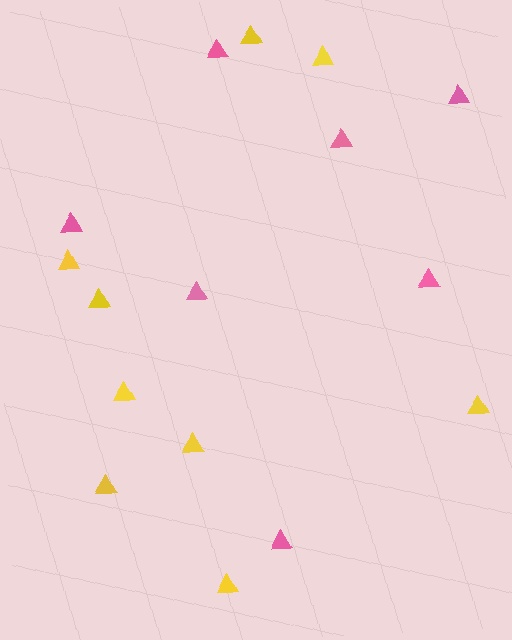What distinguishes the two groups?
There are 2 groups: one group of pink triangles (7) and one group of yellow triangles (9).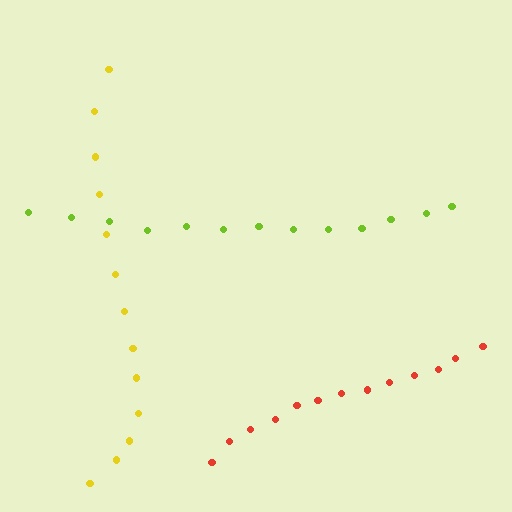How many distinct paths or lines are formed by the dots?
There are 3 distinct paths.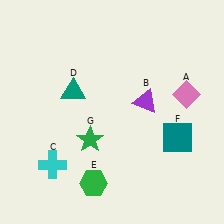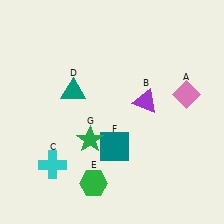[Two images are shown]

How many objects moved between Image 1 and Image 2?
1 object moved between the two images.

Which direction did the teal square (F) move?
The teal square (F) moved left.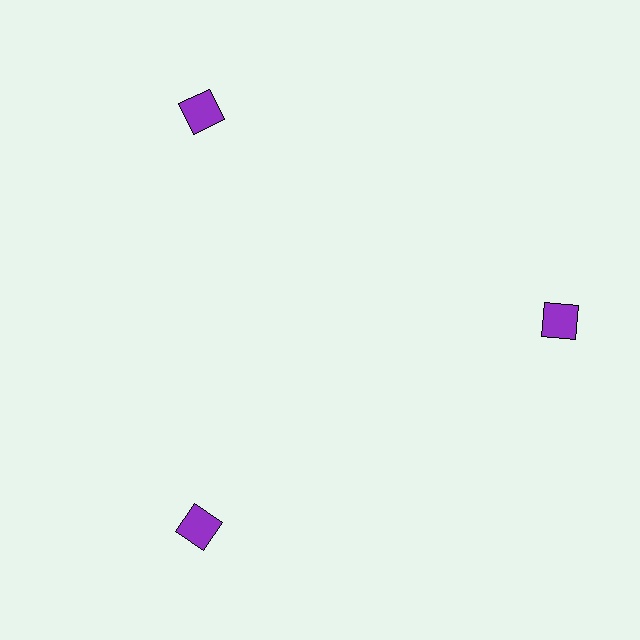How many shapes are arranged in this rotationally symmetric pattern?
There are 3 shapes, arranged in 3 groups of 1.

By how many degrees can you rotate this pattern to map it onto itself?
The pattern maps onto itself every 120 degrees of rotation.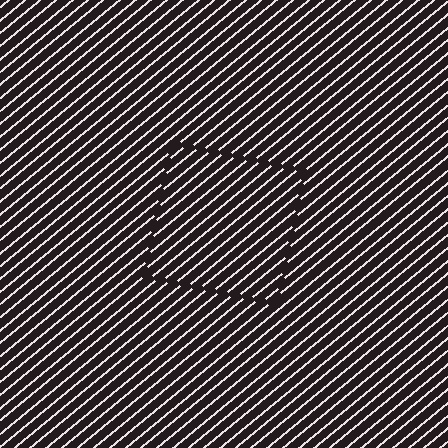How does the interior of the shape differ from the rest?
The interior of the shape contains the same grating, shifted by half a period — the contour is defined by the phase discontinuity where line-ends from the inner and outer gratings abut.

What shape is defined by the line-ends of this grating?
An illusory square. The interior of the shape contains the same grating, shifted by half a period — the contour is defined by the phase discontinuity where line-ends from the inner and outer gratings abut.